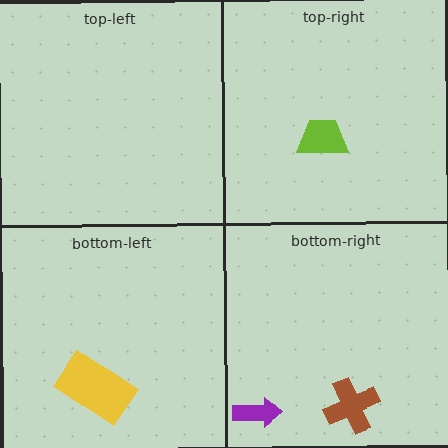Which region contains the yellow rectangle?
The bottom-left region.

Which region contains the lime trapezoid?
The top-right region.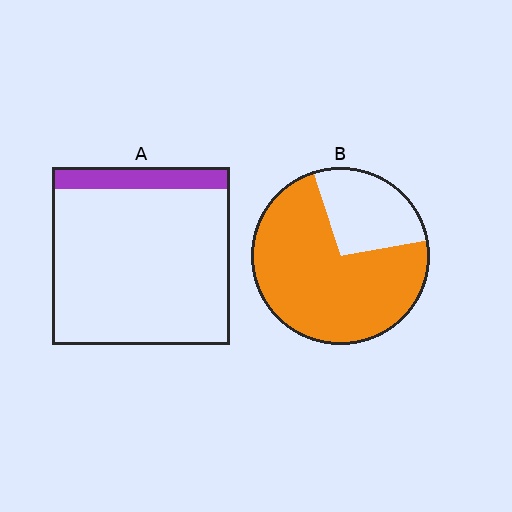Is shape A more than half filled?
No.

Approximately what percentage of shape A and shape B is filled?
A is approximately 10% and B is approximately 75%.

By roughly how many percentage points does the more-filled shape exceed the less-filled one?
By roughly 60 percentage points (B over A).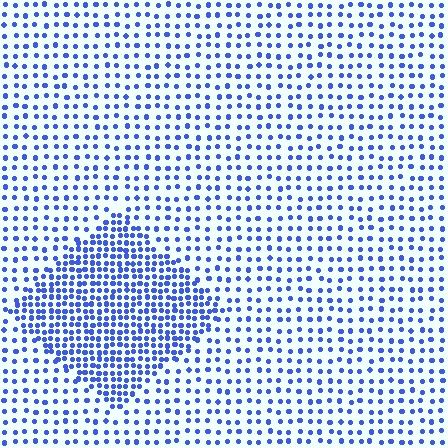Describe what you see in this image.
The image contains small blue elements arranged at two different densities. A diamond-shaped region is visible where the elements are more densely packed than the surrounding area.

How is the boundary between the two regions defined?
The boundary is defined by a change in element density (approximately 2.2x ratio). All elements are the same color, size, and shape.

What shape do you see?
I see a diamond.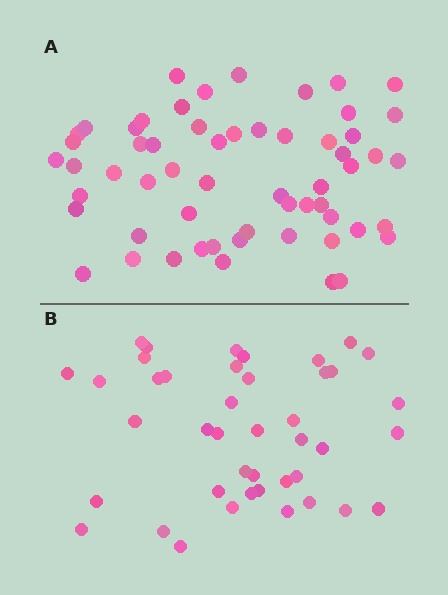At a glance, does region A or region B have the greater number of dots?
Region A (the top region) has more dots.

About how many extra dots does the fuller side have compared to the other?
Region A has approximately 15 more dots than region B.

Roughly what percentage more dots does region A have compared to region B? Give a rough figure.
About 40% more.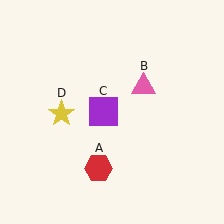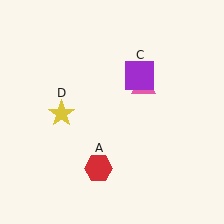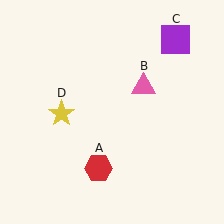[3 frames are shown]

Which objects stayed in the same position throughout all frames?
Red hexagon (object A) and pink triangle (object B) and yellow star (object D) remained stationary.